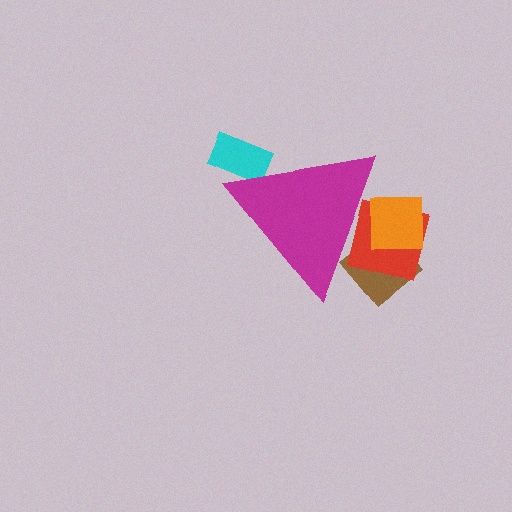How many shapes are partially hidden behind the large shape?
4 shapes are partially hidden.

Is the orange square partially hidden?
Yes, the orange square is partially hidden behind the magenta triangle.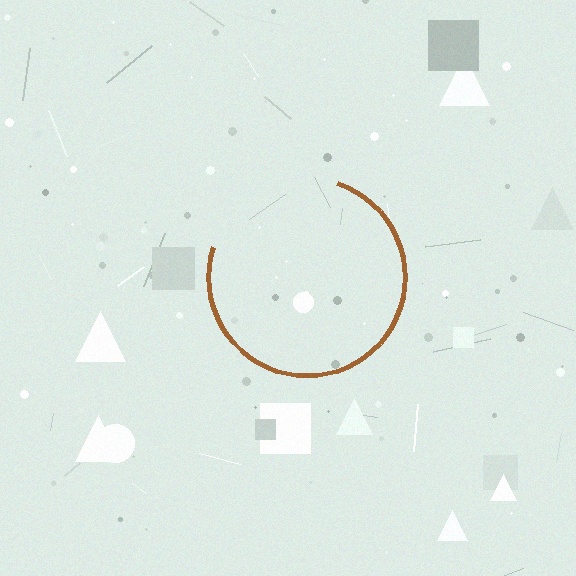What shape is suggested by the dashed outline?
The dashed outline suggests a circle.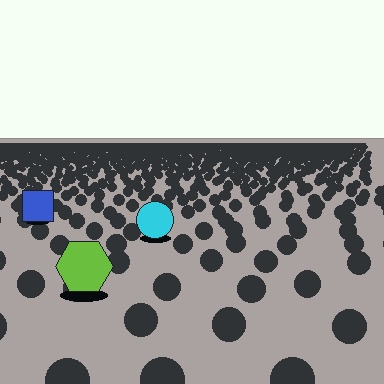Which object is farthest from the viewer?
The blue square is farthest from the viewer. It appears smaller and the ground texture around it is denser.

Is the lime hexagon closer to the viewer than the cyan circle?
Yes. The lime hexagon is closer — you can tell from the texture gradient: the ground texture is coarser near it.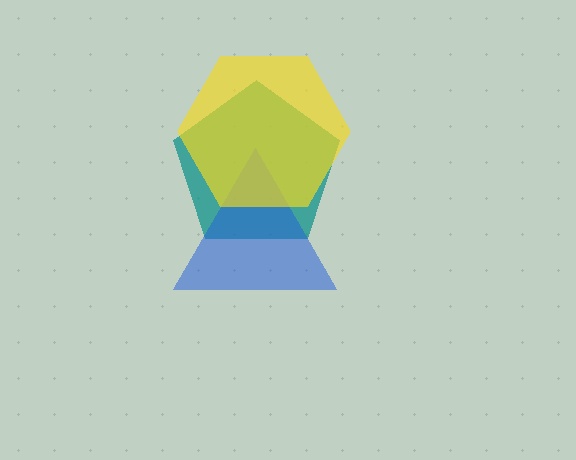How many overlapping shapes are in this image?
There are 3 overlapping shapes in the image.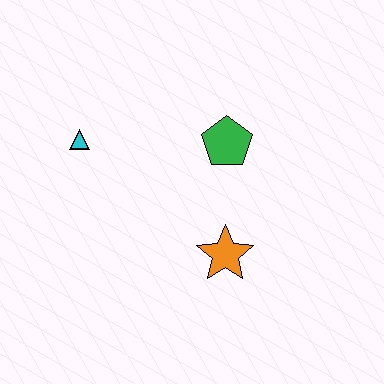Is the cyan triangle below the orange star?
No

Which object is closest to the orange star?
The green pentagon is closest to the orange star.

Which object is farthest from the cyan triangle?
The orange star is farthest from the cyan triangle.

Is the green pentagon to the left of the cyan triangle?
No